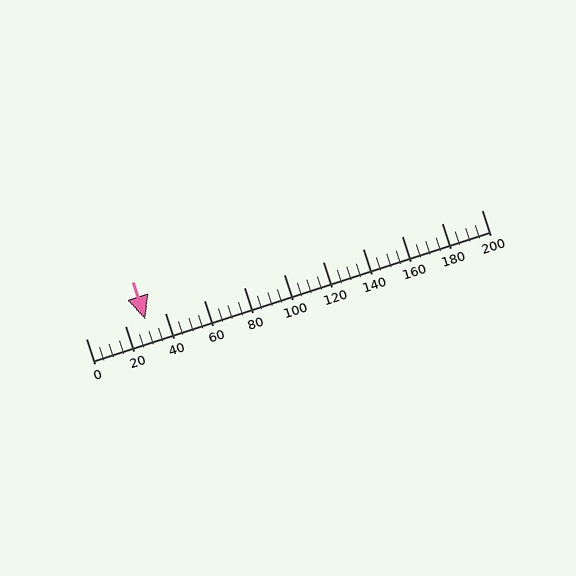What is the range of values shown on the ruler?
The ruler shows values from 0 to 200.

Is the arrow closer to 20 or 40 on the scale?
The arrow is closer to 40.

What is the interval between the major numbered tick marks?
The major tick marks are spaced 20 units apart.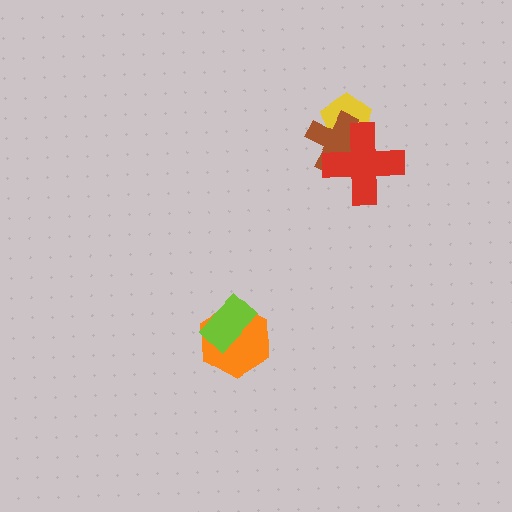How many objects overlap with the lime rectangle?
1 object overlaps with the lime rectangle.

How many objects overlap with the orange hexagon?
1 object overlaps with the orange hexagon.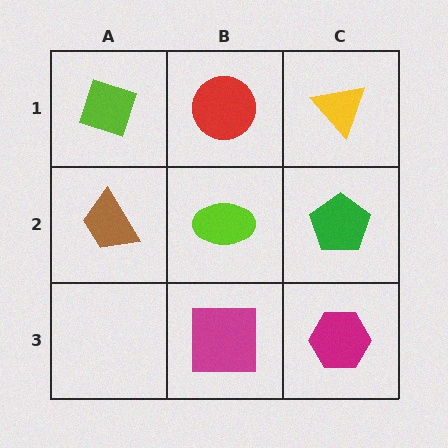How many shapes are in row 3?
2 shapes.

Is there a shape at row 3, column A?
No, that cell is empty.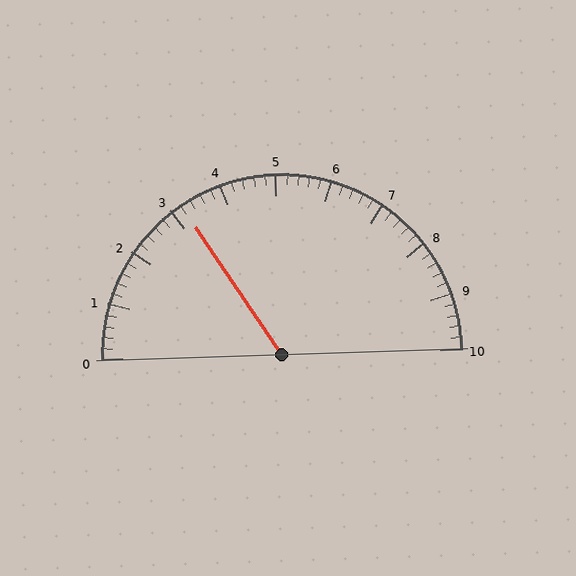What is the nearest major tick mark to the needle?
The nearest major tick mark is 3.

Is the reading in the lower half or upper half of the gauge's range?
The reading is in the lower half of the range (0 to 10).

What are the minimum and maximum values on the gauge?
The gauge ranges from 0 to 10.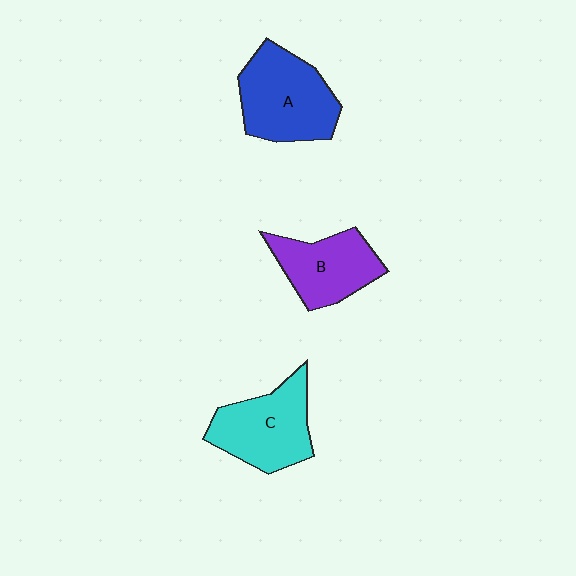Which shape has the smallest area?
Shape B (purple).